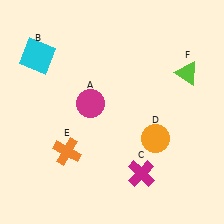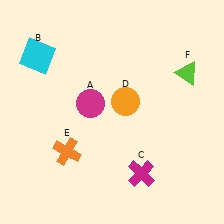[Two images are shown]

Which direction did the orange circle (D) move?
The orange circle (D) moved up.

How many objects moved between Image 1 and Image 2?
1 object moved between the two images.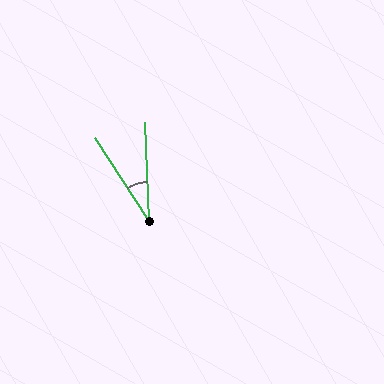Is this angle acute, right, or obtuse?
It is acute.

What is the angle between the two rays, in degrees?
Approximately 31 degrees.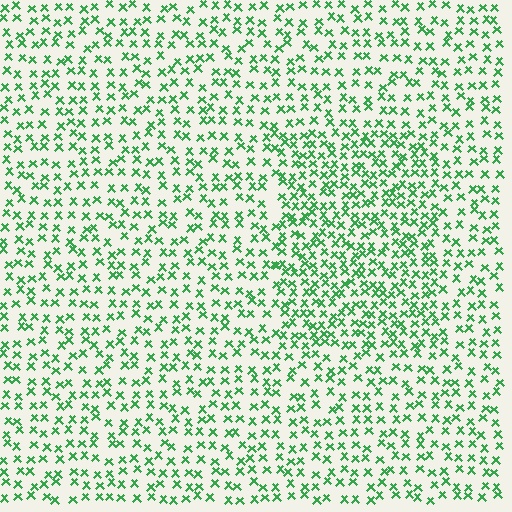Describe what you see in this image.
The image contains small green elements arranged at two different densities. A rectangle-shaped region is visible where the elements are more densely packed than the surrounding area.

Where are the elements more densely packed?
The elements are more densely packed inside the rectangle boundary.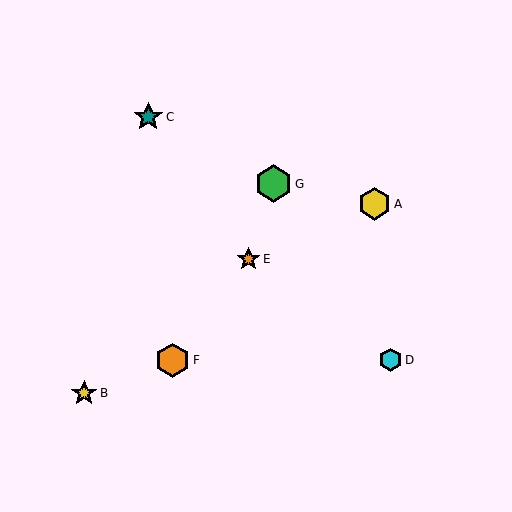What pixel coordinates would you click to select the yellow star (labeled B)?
Click at (84, 393) to select the yellow star B.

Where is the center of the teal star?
The center of the teal star is at (148, 117).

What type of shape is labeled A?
Shape A is a yellow hexagon.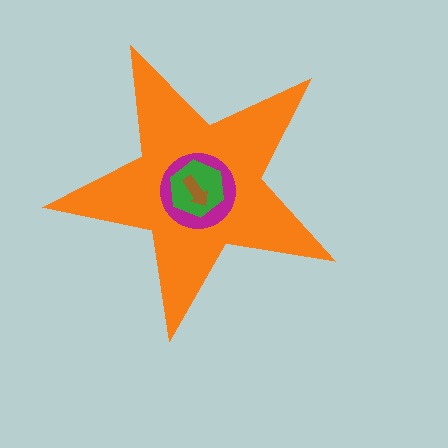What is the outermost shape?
The orange star.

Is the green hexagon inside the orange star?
Yes.